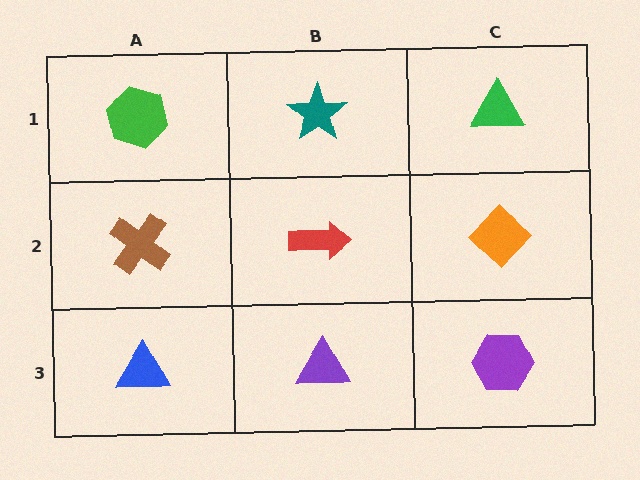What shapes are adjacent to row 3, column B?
A red arrow (row 2, column B), a blue triangle (row 3, column A), a purple hexagon (row 3, column C).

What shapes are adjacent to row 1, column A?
A brown cross (row 2, column A), a teal star (row 1, column B).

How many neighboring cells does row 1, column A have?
2.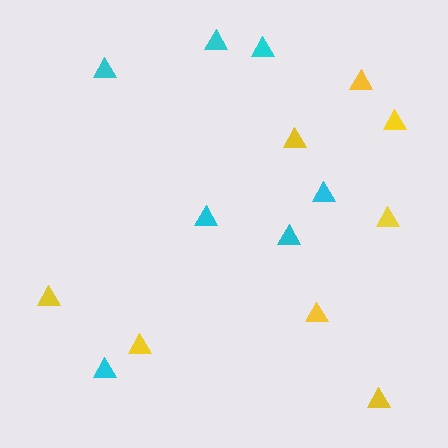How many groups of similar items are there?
There are 2 groups: one group of yellow triangles (8) and one group of cyan triangles (7).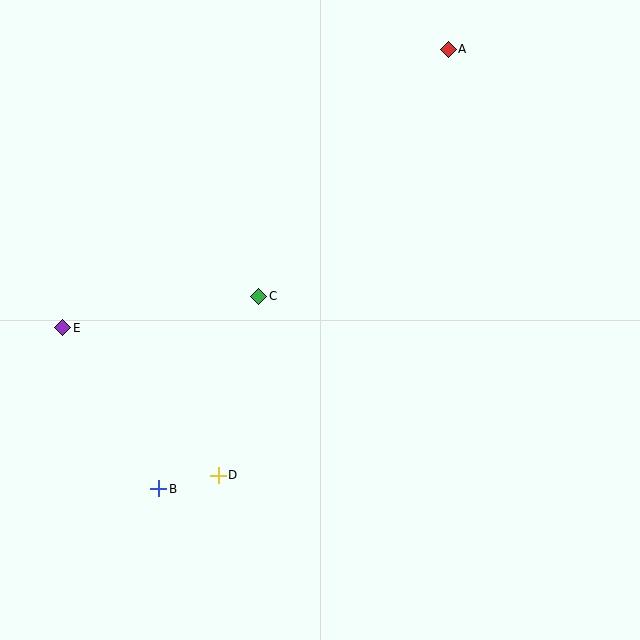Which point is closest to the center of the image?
Point C at (259, 296) is closest to the center.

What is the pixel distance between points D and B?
The distance between D and B is 61 pixels.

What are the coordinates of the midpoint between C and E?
The midpoint between C and E is at (161, 312).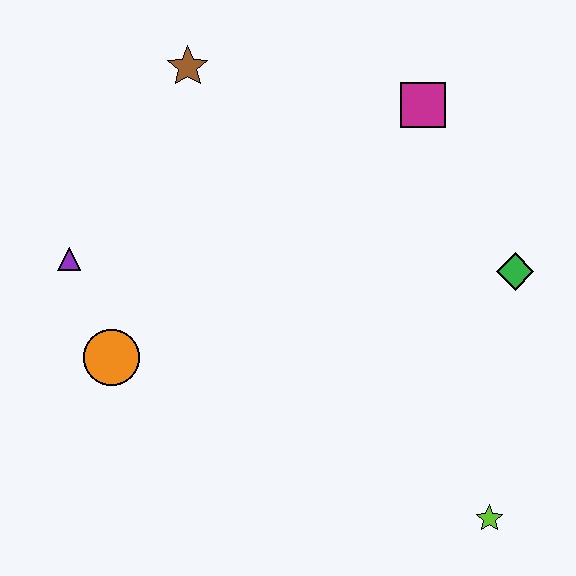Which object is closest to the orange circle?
The purple triangle is closest to the orange circle.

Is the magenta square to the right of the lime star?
No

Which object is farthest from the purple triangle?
The lime star is farthest from the purple triangle.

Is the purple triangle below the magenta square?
Yes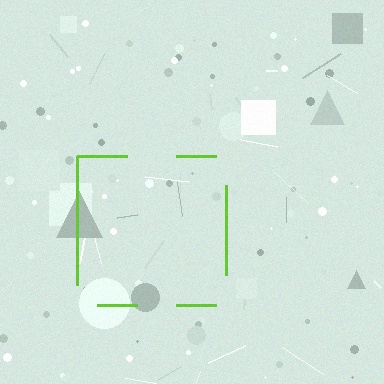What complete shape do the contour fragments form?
The contour fragments form a square.